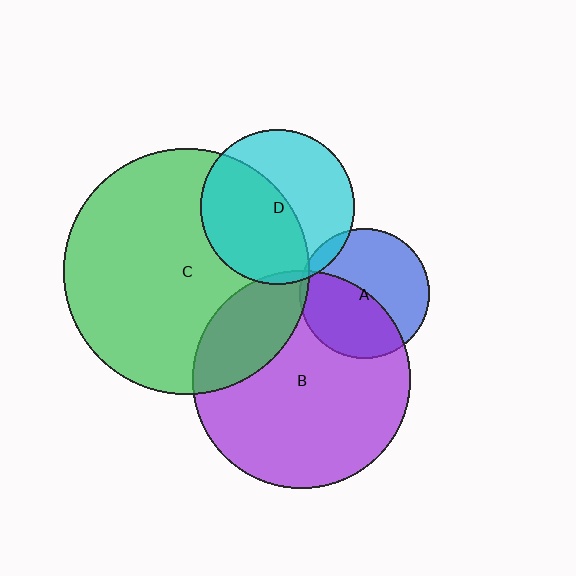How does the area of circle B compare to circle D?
Approximately 2.0 times.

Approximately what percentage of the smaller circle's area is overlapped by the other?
Approximately 5%.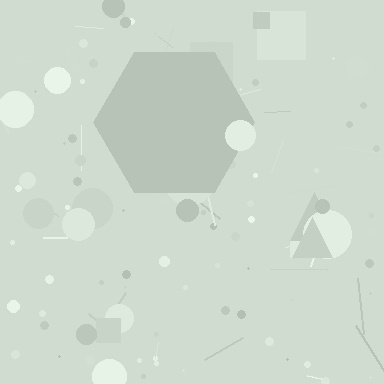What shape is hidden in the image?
A hexagon is hidden in the image.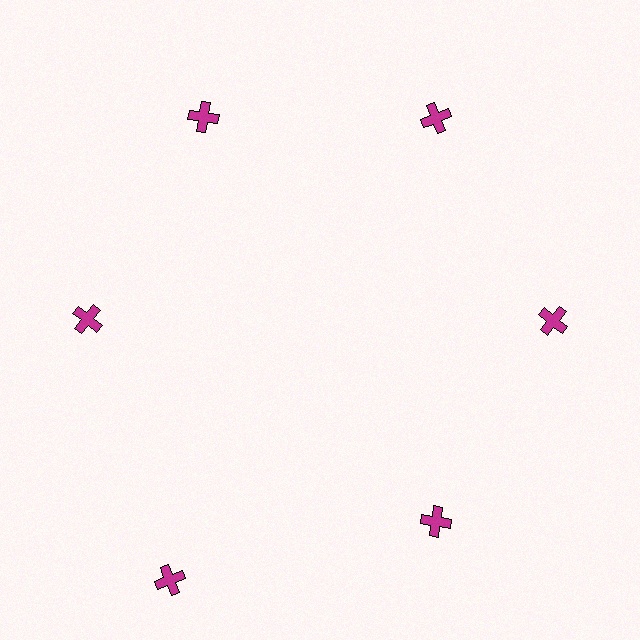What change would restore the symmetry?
The symmetry would be restored by moving it inward, back onto the ring so that all 6 crosses sit at equal angles and equal distance from the center.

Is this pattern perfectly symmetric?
No. The 6 magenta crosses are arranged in a ring, but one element near the 7 o'clock position is pushed outward from the center, breaking the 6-fold rotational symmetry.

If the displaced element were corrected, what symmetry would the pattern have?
It would have 6-fold rotational symmetry — the pattern would map onto itself every 60 degrees.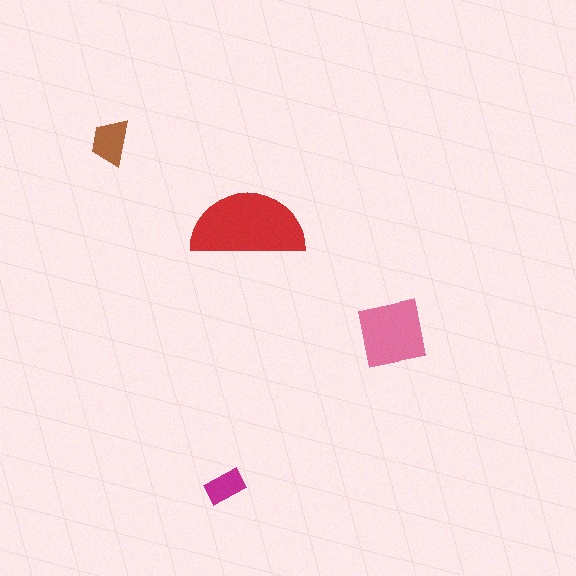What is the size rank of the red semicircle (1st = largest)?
1st.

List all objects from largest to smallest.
The red semicircle, the pink square, the brown trapezoid, the magenta rectangle.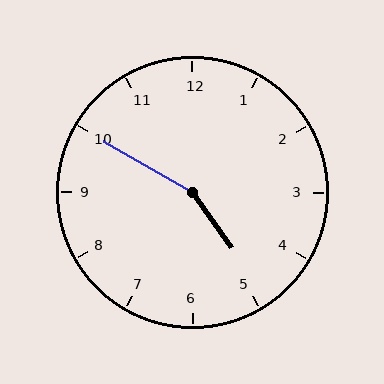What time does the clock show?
4:50.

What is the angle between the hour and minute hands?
Approximately 155 degrees.